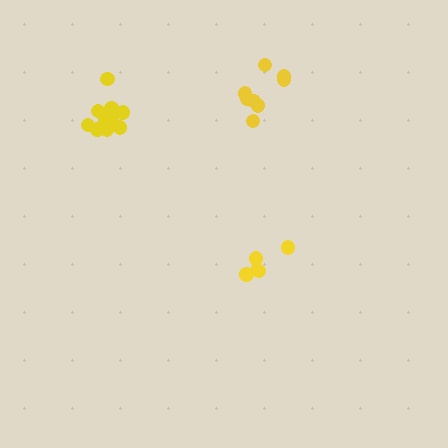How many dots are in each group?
Group 1: 5 dots, Group 2: 10 dots, Group 3: 8 dots (23 total).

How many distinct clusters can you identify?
There are 3 distinct clusters.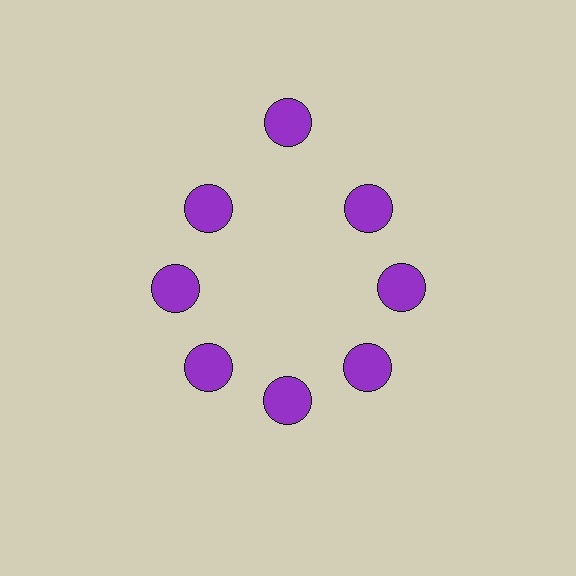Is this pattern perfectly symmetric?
No. The 8 purple circles are arranged in a ring, but one element near the 12 o'clock position is pushed outward from the center, breaking the 8-fold rotational symmetry.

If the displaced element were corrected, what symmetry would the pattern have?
It would have 8-fold rotational symmetry — the pattern would map onto itself every 45 degrees.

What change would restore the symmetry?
The symmetry would be restored by moving it inward, back onto the ring so that all 8 circles sit at equal angles and equal distance from the center.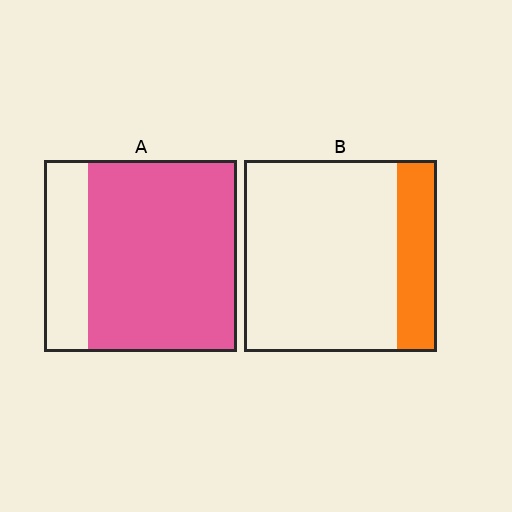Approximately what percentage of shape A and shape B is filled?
A is approximately 75% and B is approximately 20%.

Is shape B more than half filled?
No.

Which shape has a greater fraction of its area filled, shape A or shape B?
Shape A.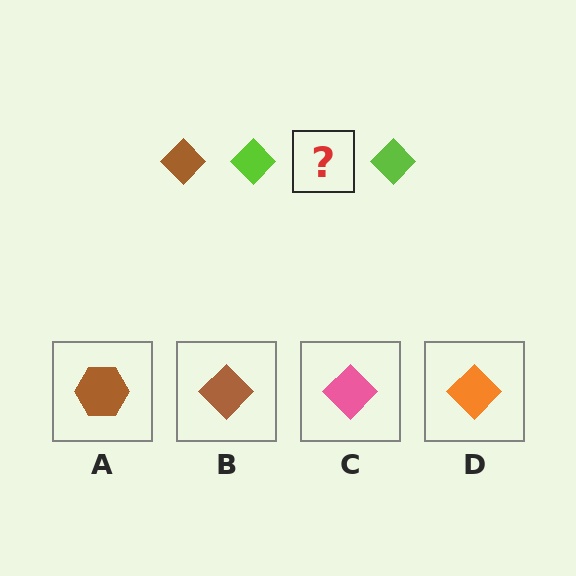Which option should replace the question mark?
Option B.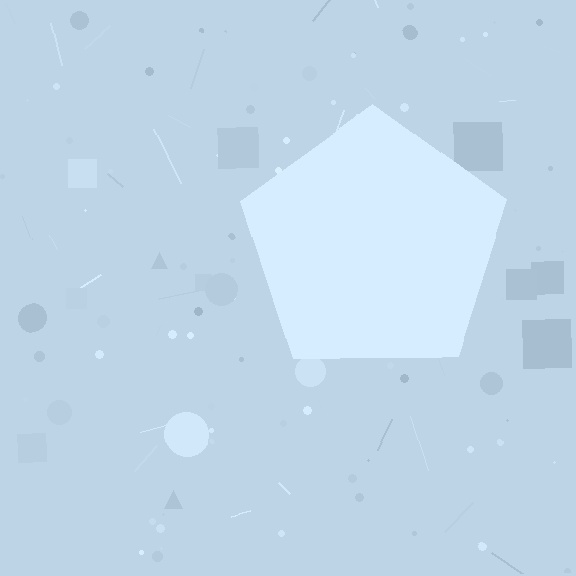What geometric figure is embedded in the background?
A pentagon is embedded in the background.